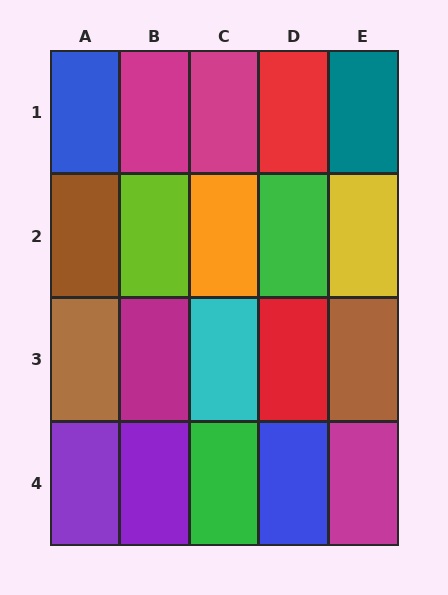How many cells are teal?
1 cell is teal.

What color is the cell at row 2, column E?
Yellow.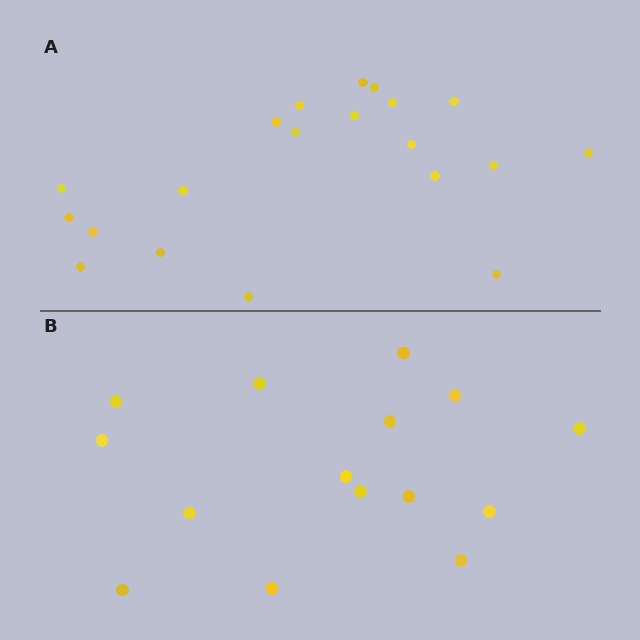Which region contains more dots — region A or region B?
Region A (the top region) has more dots.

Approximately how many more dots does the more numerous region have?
Region A has about 5 more dots than region B.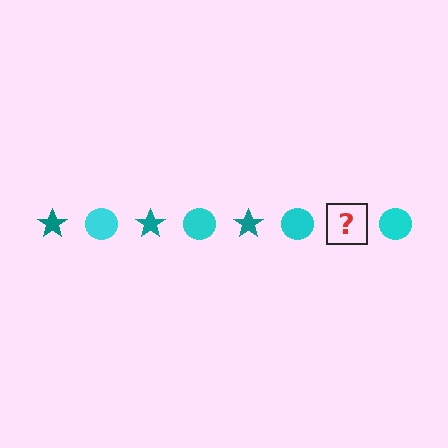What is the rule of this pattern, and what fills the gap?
The rule is that the pattern alternates between teal star and cyan circle. The gap should be filled with a teal star.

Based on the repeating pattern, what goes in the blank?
The blank should be a teal star.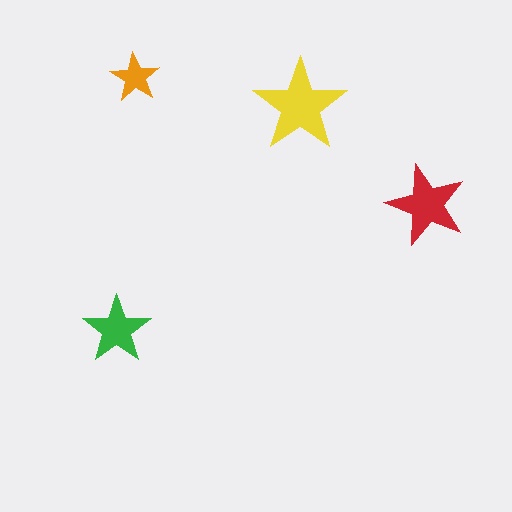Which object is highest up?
The orange star is topmost.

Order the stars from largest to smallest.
the yellow one, the red one, the green one, the orange one.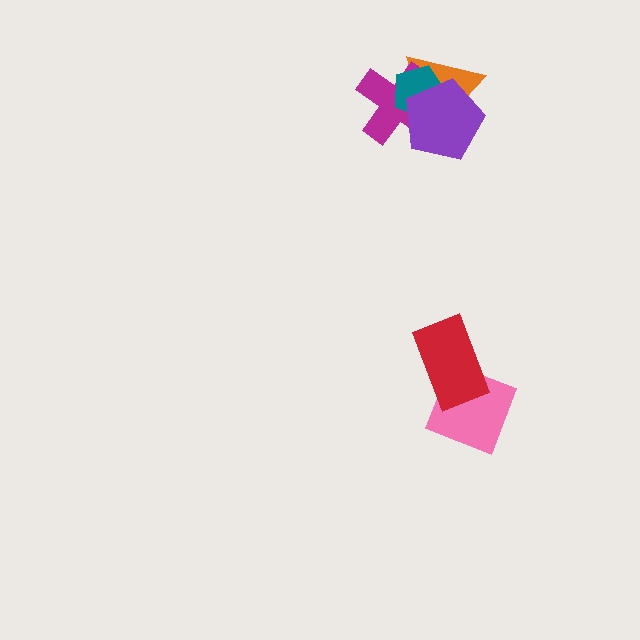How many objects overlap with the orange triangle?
3 objects overlap with the orange triangle.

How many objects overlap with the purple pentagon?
3 objects overlap with the purple pentagon.